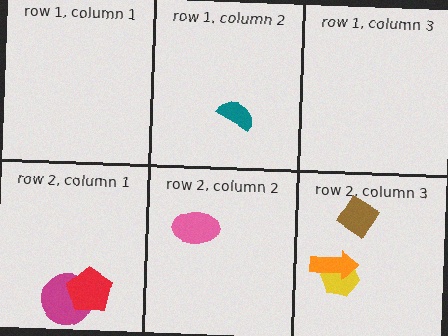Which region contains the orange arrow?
The row 2, column 3 region.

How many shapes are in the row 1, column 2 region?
1.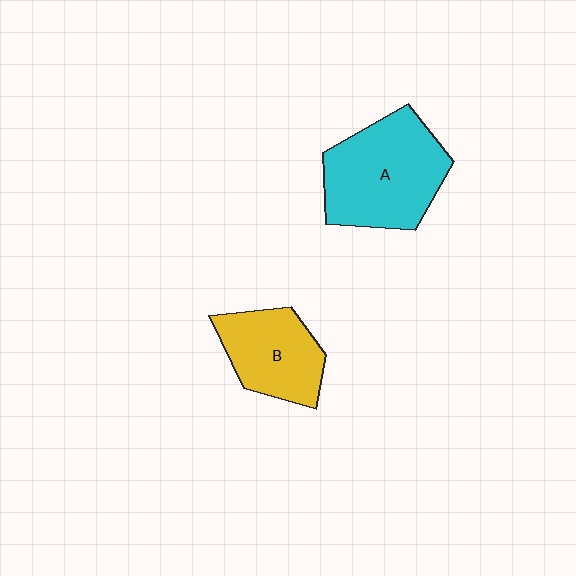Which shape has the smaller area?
Shape B (yellow).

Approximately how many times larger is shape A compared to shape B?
Approximately 1.5 times.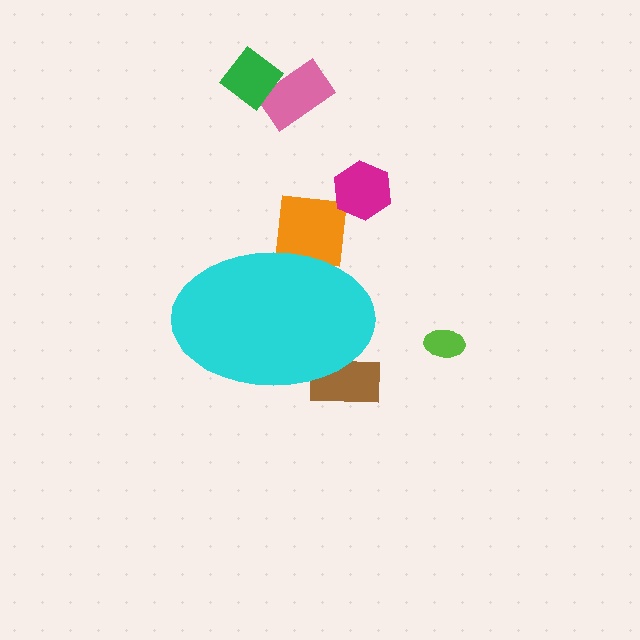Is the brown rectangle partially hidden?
Yes, the brown rectangle is partially hidden behind the cyan ellipse.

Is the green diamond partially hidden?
No, the green diamond is fully visible.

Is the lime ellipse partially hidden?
No, the lime ellipse is fully visible.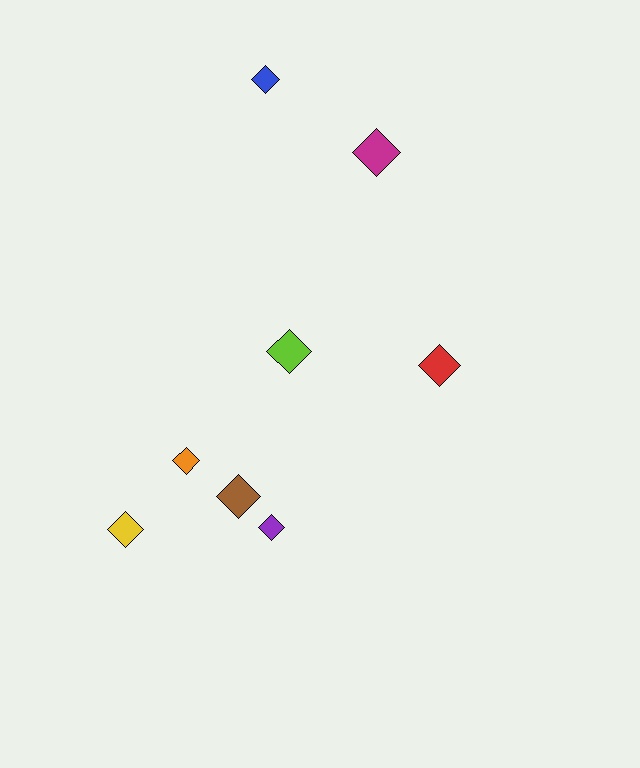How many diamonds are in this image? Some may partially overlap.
There are 8 diamonds.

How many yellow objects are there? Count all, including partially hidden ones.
There is 1 yellow object.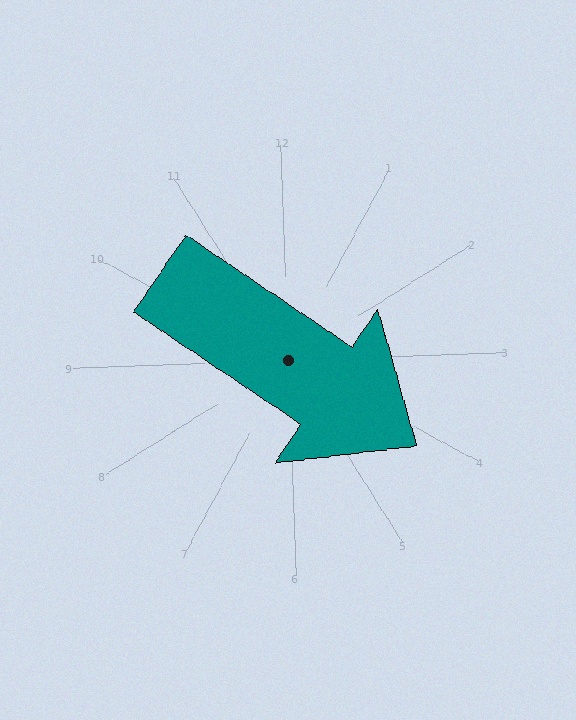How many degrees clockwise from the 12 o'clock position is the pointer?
Approximately 126 degrees.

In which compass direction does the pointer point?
Southeast.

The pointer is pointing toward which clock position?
Roughly 4 o'clock.